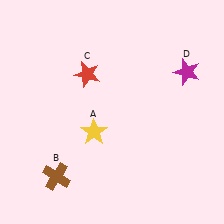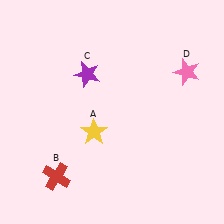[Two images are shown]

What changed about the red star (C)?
In Image 1, C is red. In Image 2, it changed to purple.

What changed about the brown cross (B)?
In Image 1, B is brown. In Image 2, it changed to red.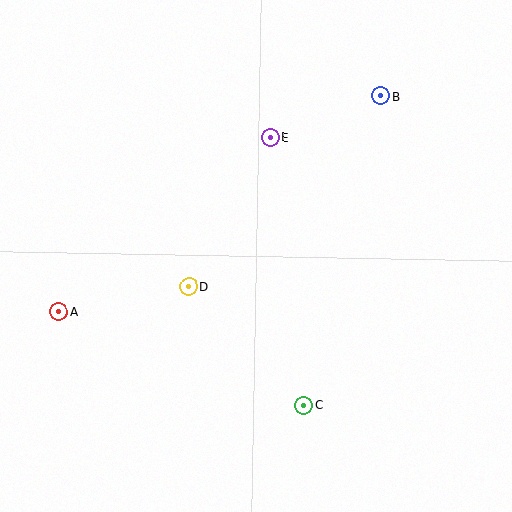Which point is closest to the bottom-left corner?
Point A is closest to the bottom-left corner.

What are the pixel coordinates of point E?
Point E is at (270, 138).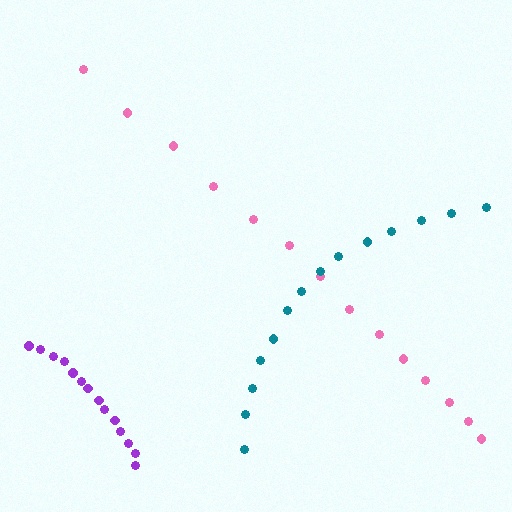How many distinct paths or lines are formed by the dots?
There are 3 distinct paths.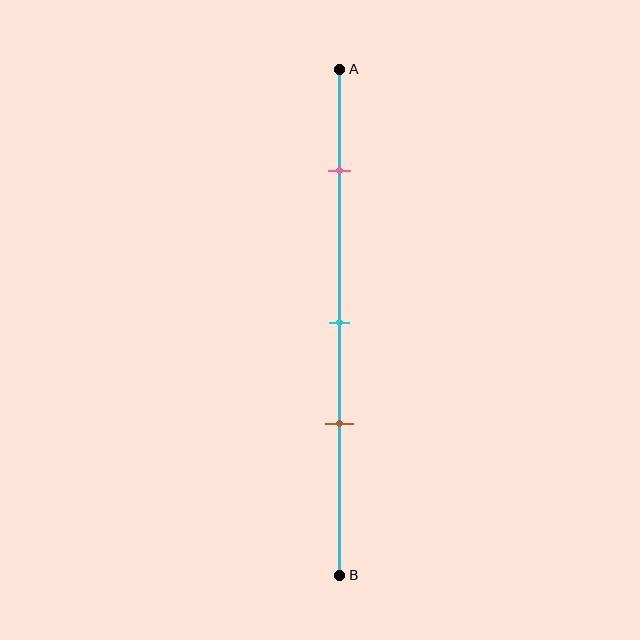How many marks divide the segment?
There are 3 marks dividing the segment.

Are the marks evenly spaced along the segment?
No, the marks are not evenly spaced.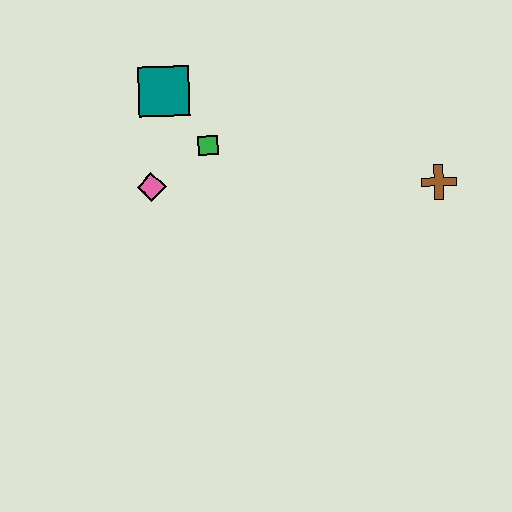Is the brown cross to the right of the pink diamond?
Yes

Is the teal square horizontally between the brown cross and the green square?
No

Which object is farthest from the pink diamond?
The brown cross is farthest from the pink diamond.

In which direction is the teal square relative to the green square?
The teal square is above the green square.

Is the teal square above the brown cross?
Yes